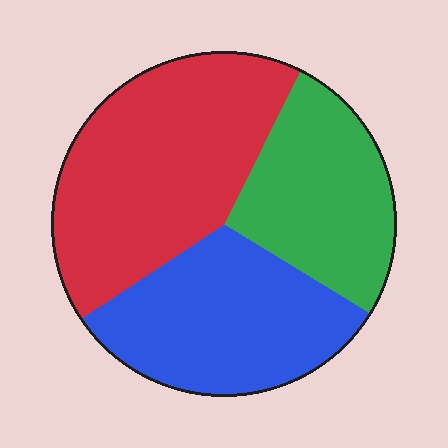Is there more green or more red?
Red.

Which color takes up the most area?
Red, at roughly 40%.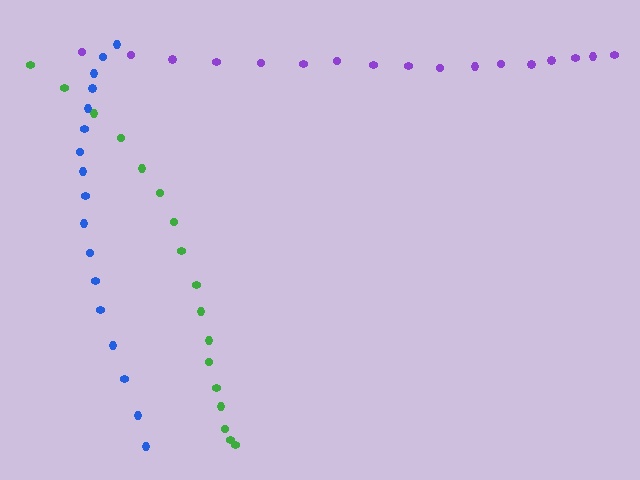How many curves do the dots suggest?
There are 3 distinct paths.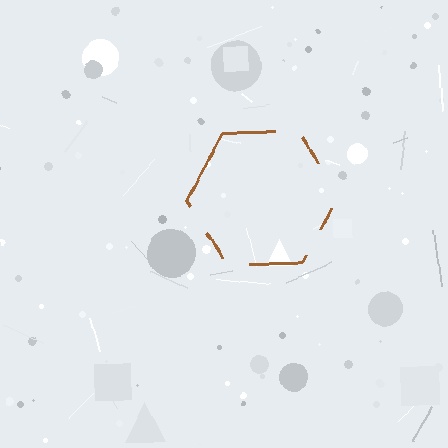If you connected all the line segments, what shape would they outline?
They would outline a hexagon.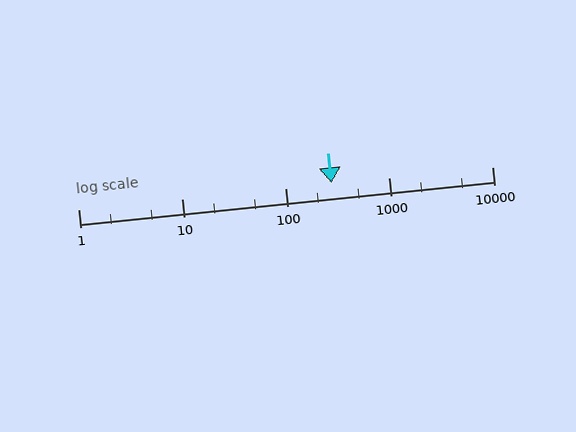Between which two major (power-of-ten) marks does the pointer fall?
The pointer is between 100 and 1000.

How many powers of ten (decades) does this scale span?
The scale spans 4 decades, from 1 to 10000.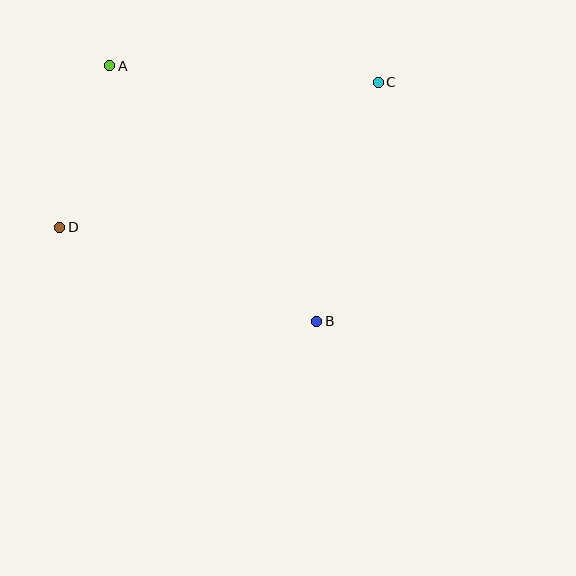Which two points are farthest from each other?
Points C and D are farthest from each other.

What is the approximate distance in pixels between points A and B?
The distance between A and B is approximately 329 pixels.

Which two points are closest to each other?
Points A and D are closest to each other.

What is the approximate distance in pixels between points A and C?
The distance between A and C is approximately 269 pixels.